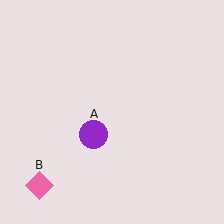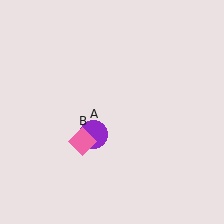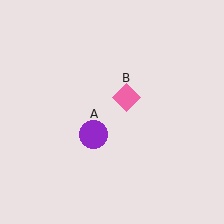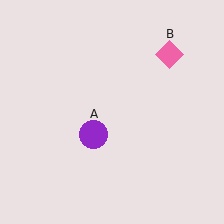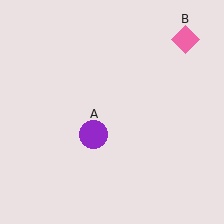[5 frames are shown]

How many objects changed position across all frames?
1 object changed position: pink diamond (object B).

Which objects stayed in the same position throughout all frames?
Purple circle (object A) remained stationary.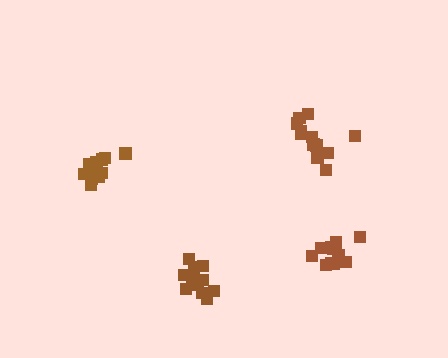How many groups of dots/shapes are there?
There are 4 groups.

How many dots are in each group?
Group 1: 12 dots, Group 2: 11 dots, Group 3: 12 dots, Group 4: 13 dots (48 total).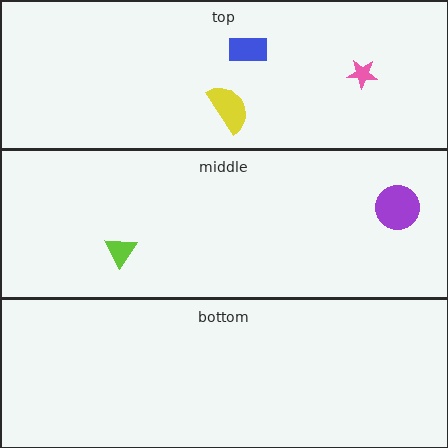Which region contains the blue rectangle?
The top region.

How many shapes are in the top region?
3.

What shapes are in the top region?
The yellow semicircle, the blue rectangle, the pink star.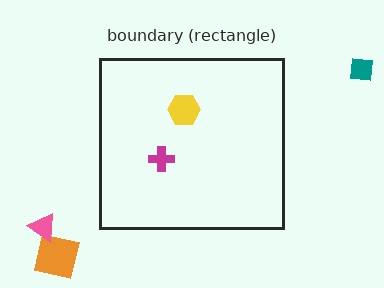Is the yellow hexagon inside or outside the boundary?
Inside.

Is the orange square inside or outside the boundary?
Outside.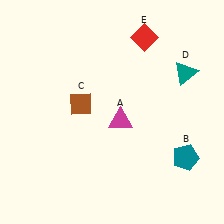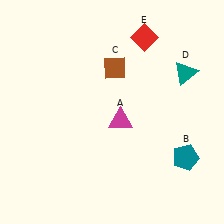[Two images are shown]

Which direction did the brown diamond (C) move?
The brown diamond (C) moved up.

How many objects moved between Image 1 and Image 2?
1 object moved between the two images.